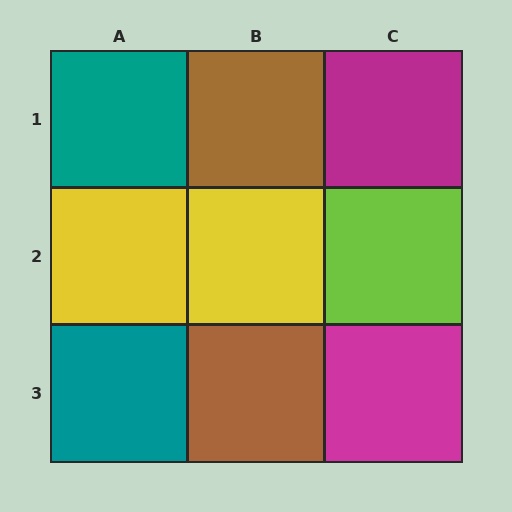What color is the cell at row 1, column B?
Brown.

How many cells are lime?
1 cell is lime.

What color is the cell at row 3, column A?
Teal.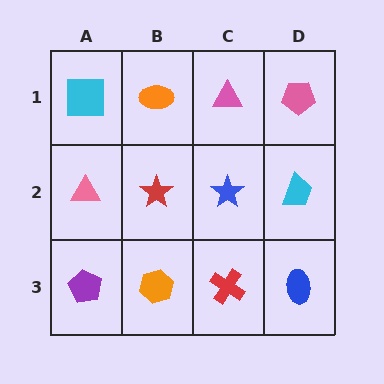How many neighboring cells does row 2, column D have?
3.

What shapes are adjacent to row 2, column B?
An orange ellipse (row 1, column B), an orange hexagon (row 3, column B), a pink triangle (row 2, column A), a blue star (row 2, column C).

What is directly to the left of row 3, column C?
An orange hexagon.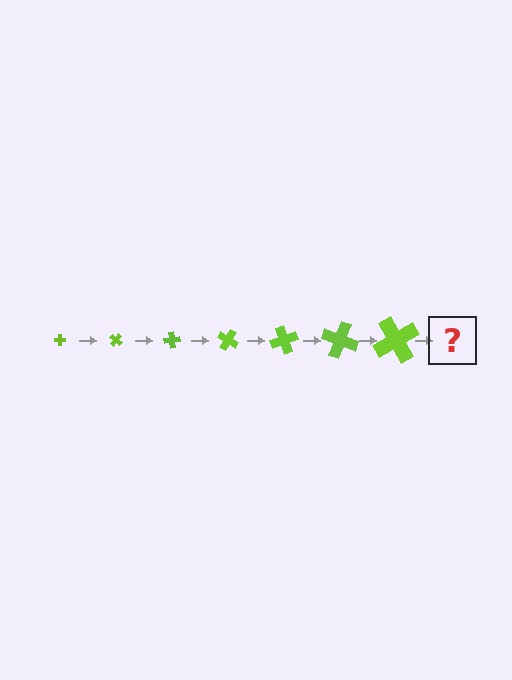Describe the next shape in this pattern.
It should be a cross, larger than the previous one and rotated 280 degrees from the start.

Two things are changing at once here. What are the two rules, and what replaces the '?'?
The two rules are that the cross grows larger each step and it rotates 40 degrees each step. The '?' should be a cross, larger than the previous one and rotated 280 degrees from the start.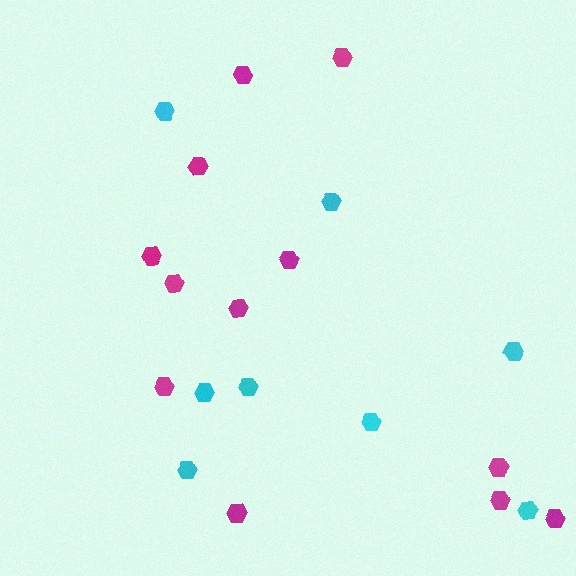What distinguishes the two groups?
There are 2 groups: one group of magenta hexagons (12) and one group of cyan hexagons (8).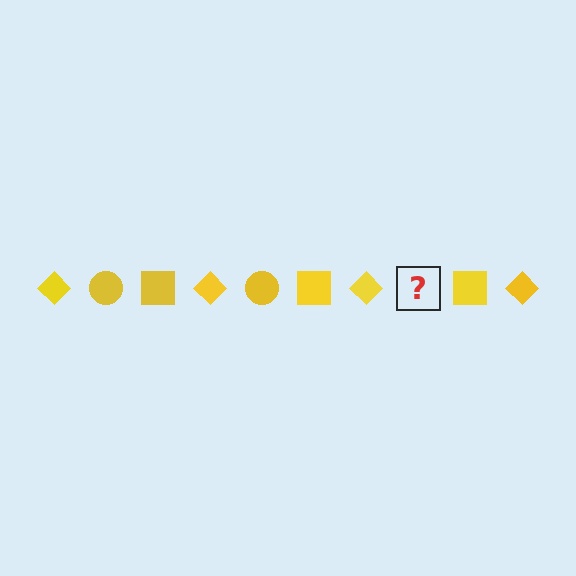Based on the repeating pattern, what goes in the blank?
The blank should be a yellow circle.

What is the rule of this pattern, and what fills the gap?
The rule is that the pattern cycles through diamond, circle, square shapes in yellow. The gap should be filled with a yellow circle.